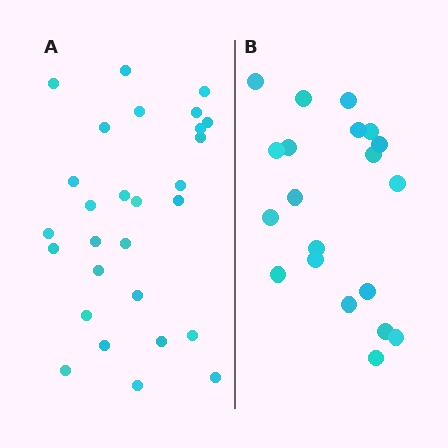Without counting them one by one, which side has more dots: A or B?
Region A (the left region) has more dots.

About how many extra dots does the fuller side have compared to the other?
Region A has roughly 8 or so more dots than region B.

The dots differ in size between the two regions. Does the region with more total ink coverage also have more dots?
No. Region B has more total ink coverage because its dots are larger, but region A actually contains more individual dots. Total area can be misleading — the number of items is what matters here.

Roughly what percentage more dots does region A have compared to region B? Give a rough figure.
About 40% more.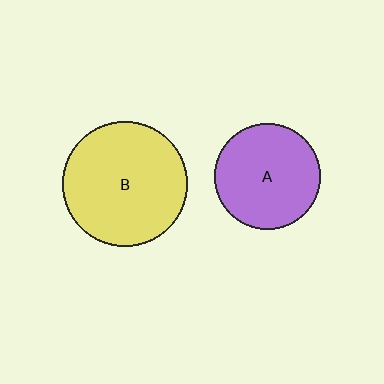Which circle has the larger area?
Circle B (yellow).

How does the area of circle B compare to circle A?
Approximately 1.4 times.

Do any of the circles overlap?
No, none of the circles overlap.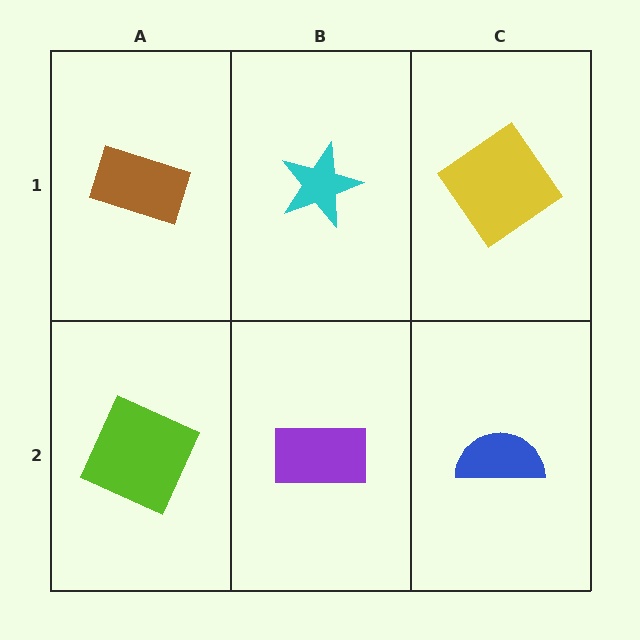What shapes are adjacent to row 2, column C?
A yellow diamond (row 1, column C), a purple rectangle (row 2, column B).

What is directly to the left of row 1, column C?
A cyan star.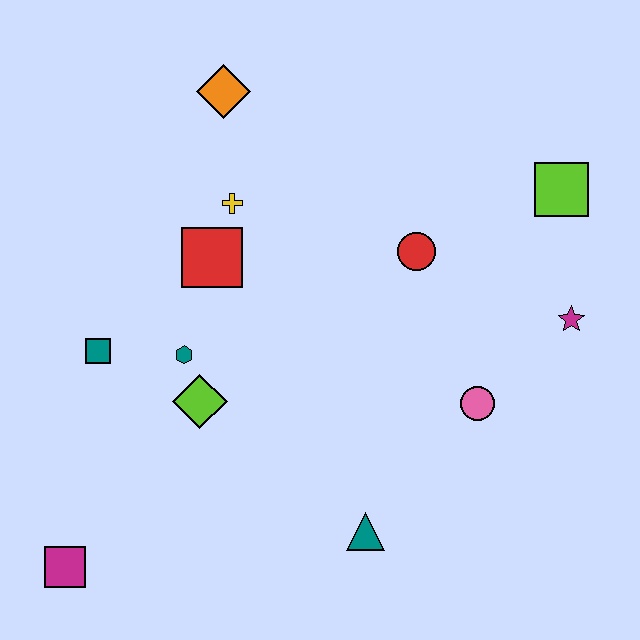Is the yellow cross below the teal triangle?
No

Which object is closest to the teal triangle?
The pink circle is closest to the teal triangle.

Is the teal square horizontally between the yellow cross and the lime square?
No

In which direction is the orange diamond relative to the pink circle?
The orange diamond is above the pink circle.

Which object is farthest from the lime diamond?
The lime square is farthest from the lime diamond.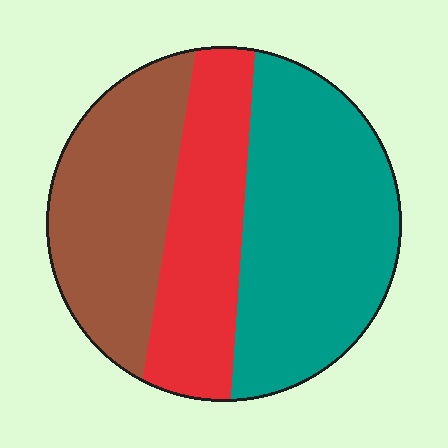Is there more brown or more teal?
Teal.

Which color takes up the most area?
Teal, at roughly 45%.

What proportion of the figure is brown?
Brown takes up between a sixth and a third of the figure.